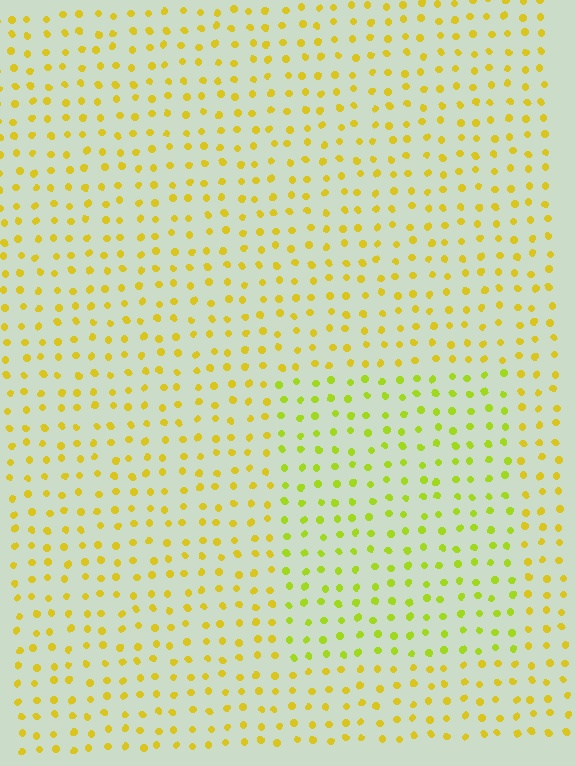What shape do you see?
I see a rectangle.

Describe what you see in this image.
The image is filled with small yellow elements in a uniform arrangement. A rectangle-shaped region is visible where the elements are tinted to a slightly different hue, forming a subtle color boundary.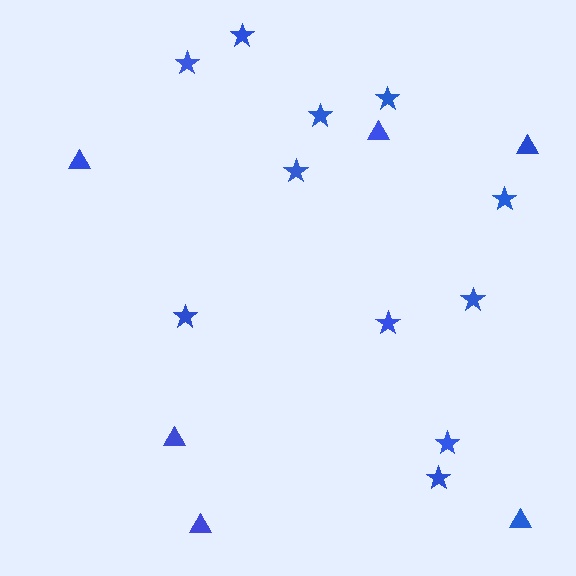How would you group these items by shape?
There are 2 groups: one group of triangles (6) and one group of stars (11).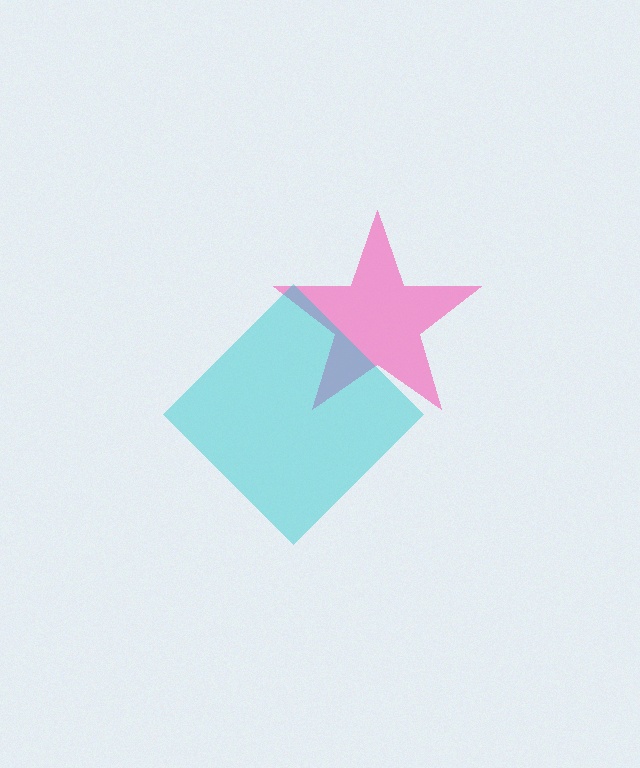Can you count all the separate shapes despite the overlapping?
Yes, there are 2 separate shapes.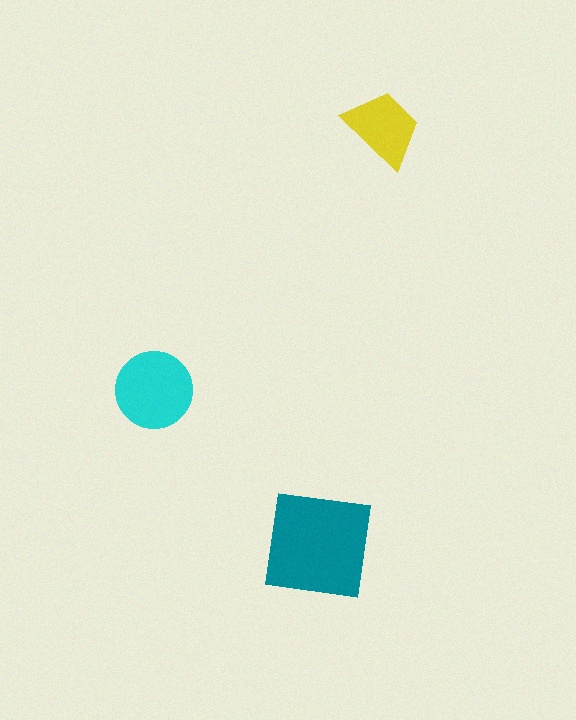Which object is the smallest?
The yellow trapezoid.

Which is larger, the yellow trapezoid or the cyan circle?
The cyan circle.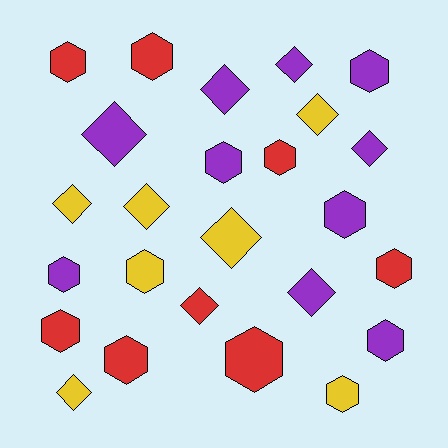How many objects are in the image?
There are 25 objects.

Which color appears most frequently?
Purple, with 10 objects.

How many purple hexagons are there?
There are 5 purple hexagons.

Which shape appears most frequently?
Hexagon, with 14 objects.